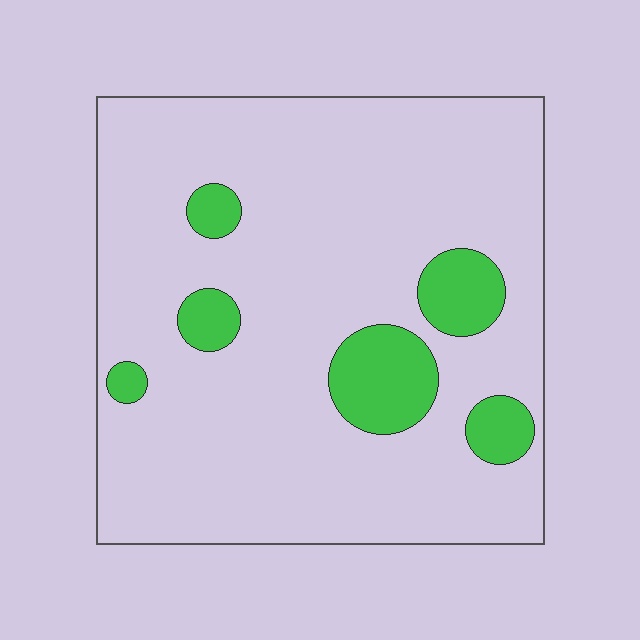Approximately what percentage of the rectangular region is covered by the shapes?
Approximately 15%.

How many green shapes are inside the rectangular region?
6.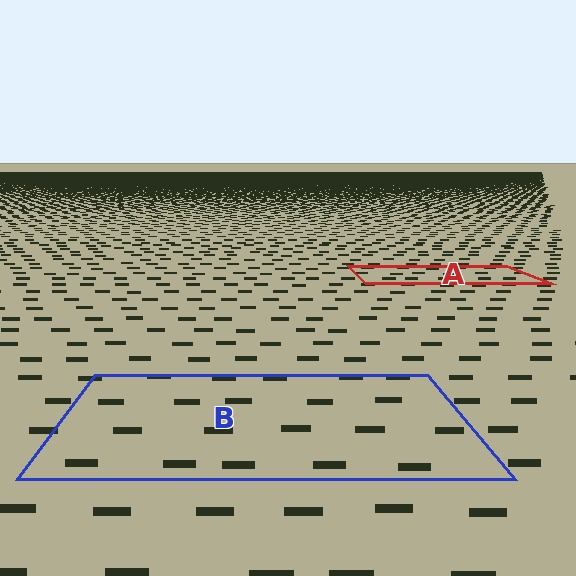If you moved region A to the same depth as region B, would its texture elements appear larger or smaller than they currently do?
They would appear larger. At a closer depth, the same texture elements are projected at a bigger on-screen size.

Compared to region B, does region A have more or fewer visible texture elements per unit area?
Region A has more texture elements per unit area — they are packed more densely because it is farther away.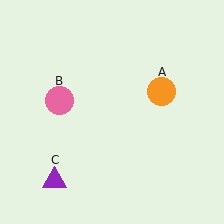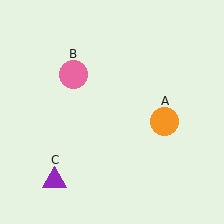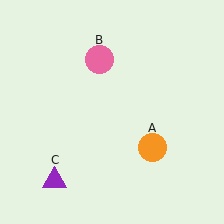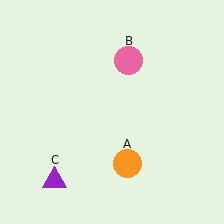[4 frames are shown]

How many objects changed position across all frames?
2 objects changed position: orange circle (object A), pink circle (object B).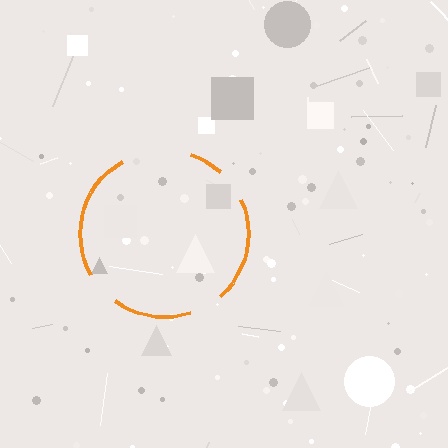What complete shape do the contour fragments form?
The contour fragments form a circle.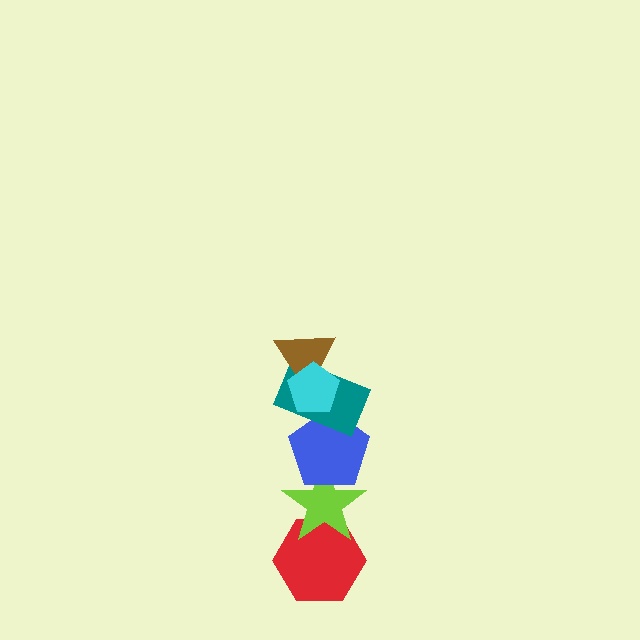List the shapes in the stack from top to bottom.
From top to bottom: the cyan pentagon, the brown triangle, the teal rectangle, the blue pentagon, the lime star, the red hexagon.